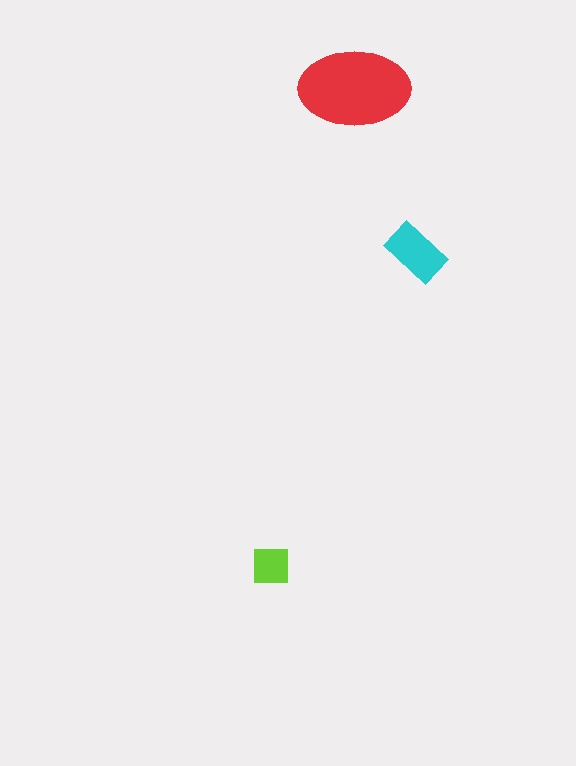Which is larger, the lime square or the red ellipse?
The red ellipse.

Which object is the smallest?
The lime square.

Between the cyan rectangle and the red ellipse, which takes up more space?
The red ellipse.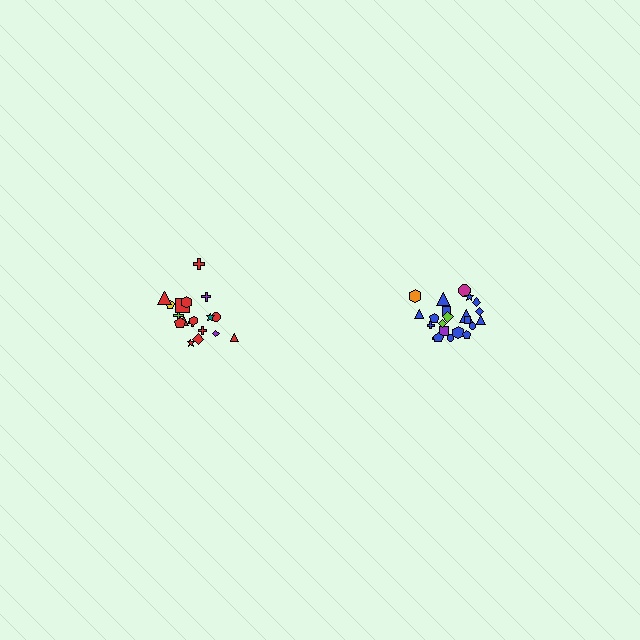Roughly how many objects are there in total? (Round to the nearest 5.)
Roughly 40 objects in total.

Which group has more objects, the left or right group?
The right group.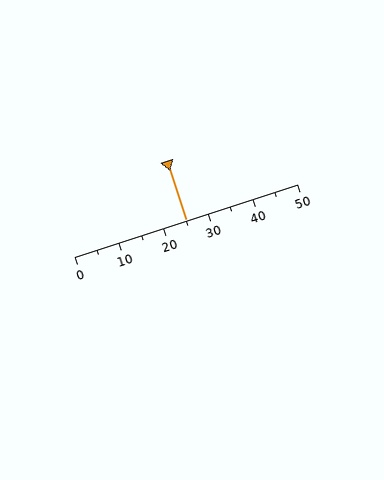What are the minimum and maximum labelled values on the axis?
The axis runs from 0 to 50.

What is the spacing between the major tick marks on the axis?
The major ticks are spaced 10 apart.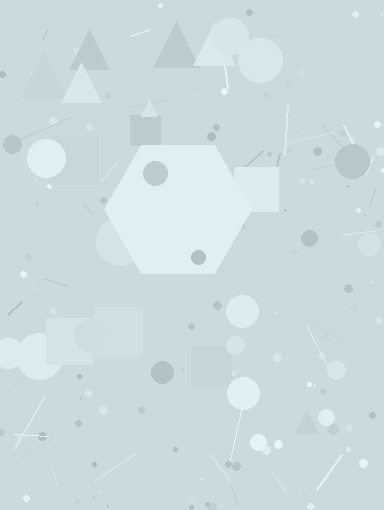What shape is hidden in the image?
A hexagon is hidden in the image.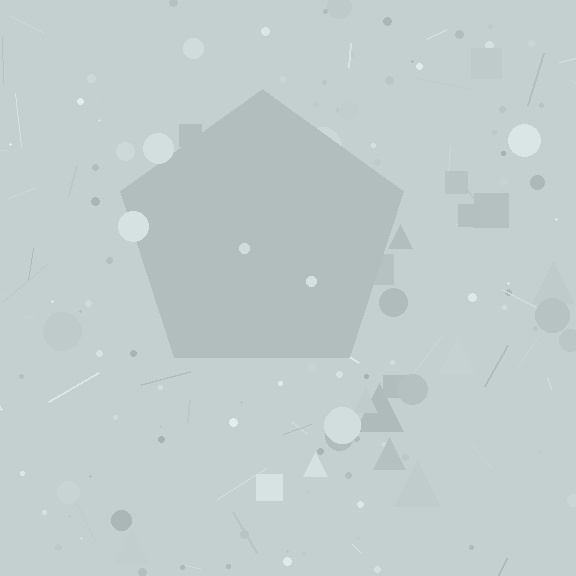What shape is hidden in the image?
A pentagon is hidden in the image.